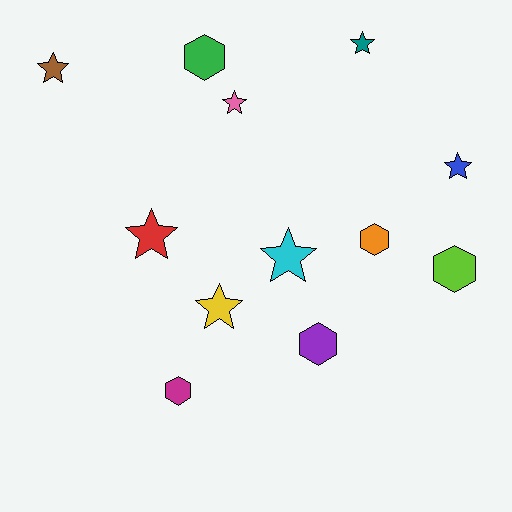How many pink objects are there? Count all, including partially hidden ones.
There is 1 pink object.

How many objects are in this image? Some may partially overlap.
There are 12 objects.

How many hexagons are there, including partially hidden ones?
There are 5 hexagons.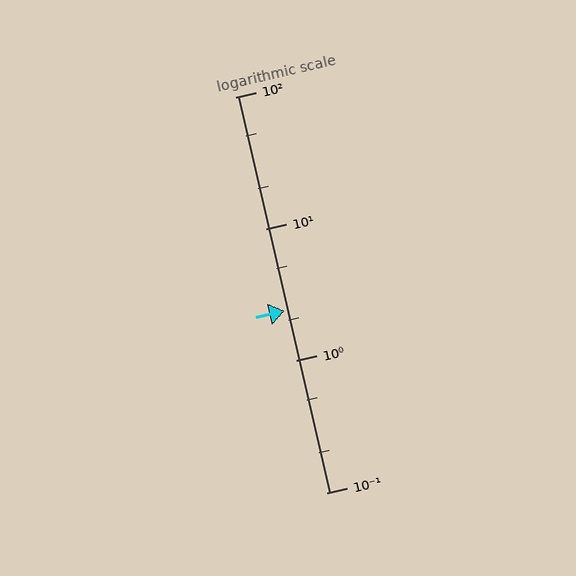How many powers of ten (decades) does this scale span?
The scale spans 3 decades, from 0.1 to 100.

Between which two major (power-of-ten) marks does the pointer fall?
The pointer is between 1 and 10.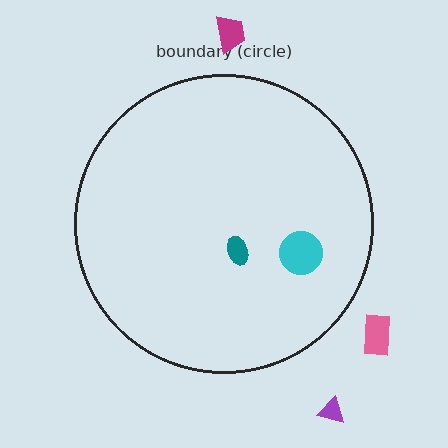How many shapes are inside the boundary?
2 inside, 3 outside.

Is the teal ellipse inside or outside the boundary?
Inside.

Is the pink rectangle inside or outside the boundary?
Outside.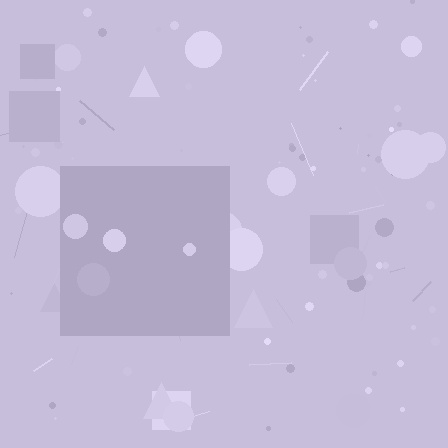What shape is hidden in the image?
A square is hidden in the image.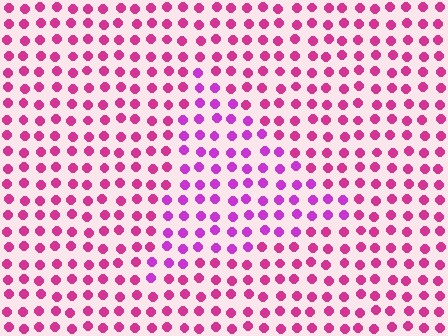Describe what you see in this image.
The image is filled with small magenta elements in a uniform arrangement. A triangle-shaped region is visible where the elements are tinted to a slightly different hue, forming a subtle color boundary.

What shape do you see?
I see a triangle.